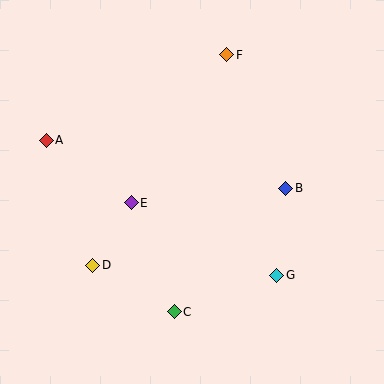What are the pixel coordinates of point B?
Point B is at (286, 188).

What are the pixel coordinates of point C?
Point C is at (174, 312).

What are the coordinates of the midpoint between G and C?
The midpoint between G and C is at (226, 294).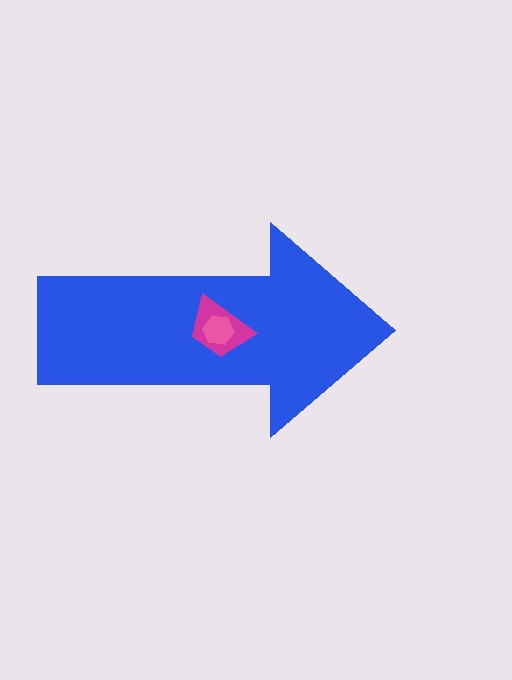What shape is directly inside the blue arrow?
The magenta trapezoid.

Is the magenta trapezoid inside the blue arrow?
Yes.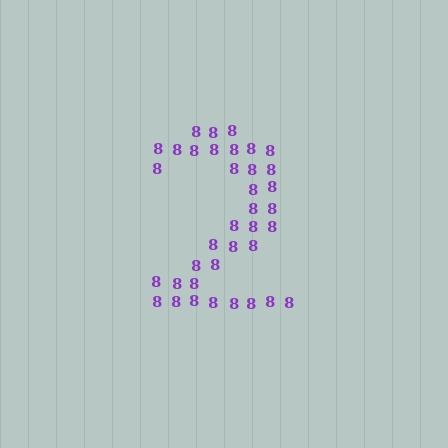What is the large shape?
The large shape is the digit 2.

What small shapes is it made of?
It is made of small digit 8's.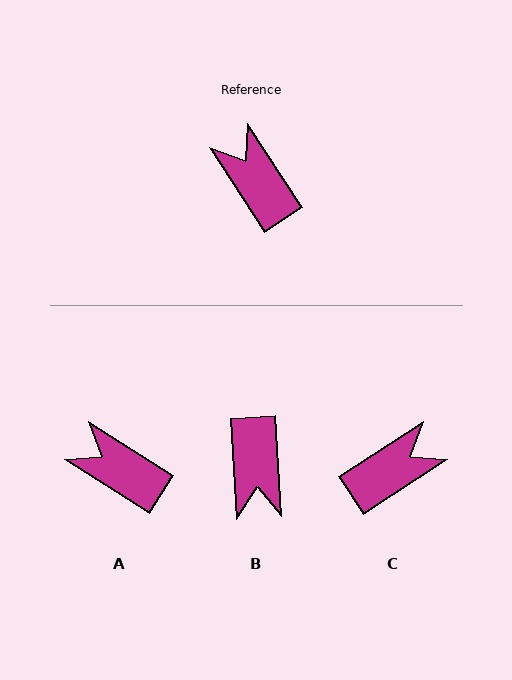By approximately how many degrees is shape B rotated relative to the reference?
Approximately 151 degrees counter-clockwise.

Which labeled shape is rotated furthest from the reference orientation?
B, about 151 degrees away.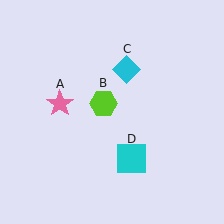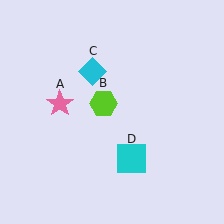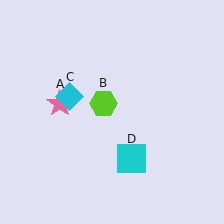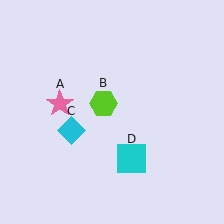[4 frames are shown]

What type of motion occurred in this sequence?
The cyan diamond (object C) rotated counterclockwise around the center of the scene.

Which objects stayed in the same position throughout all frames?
Pink star (object A) and lime hexagon (object B) and cyan square (object D) remained stationary.